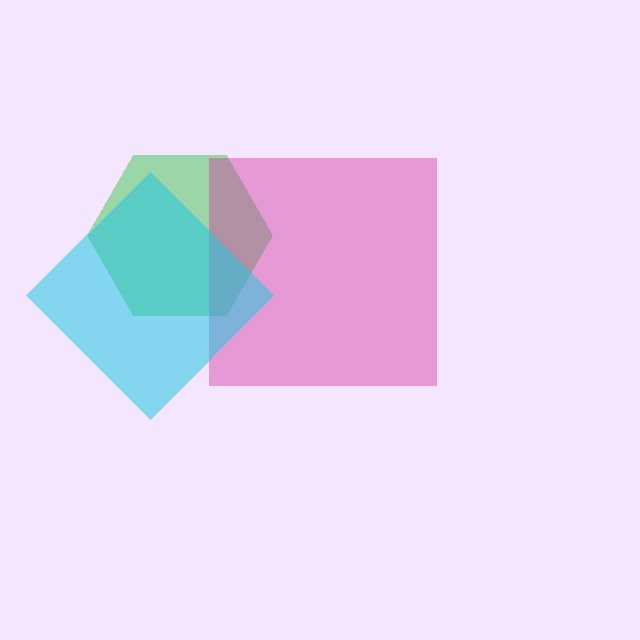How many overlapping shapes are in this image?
There are 3 overlapping shapes in the image.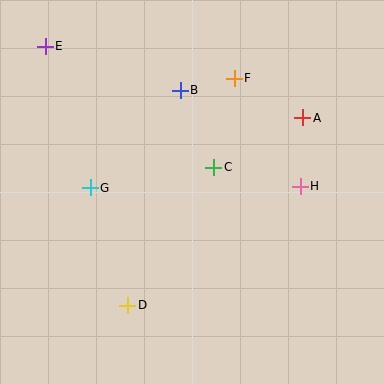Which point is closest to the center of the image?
Point C at (214, 167) is closest to the center.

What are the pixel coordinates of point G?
Point G is at (90, 188).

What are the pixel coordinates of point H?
Point H is at (300, 186).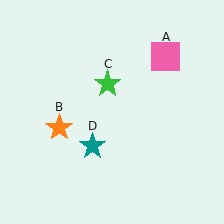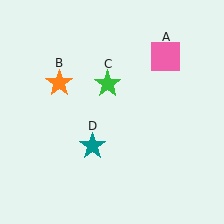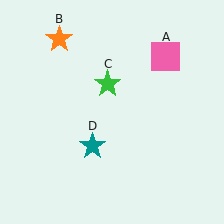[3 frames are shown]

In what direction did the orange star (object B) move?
The orange star (object B) moved up.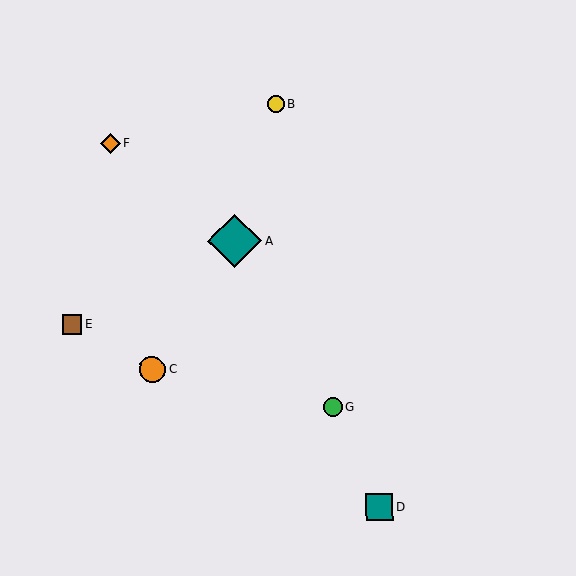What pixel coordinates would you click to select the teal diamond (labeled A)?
Click at (234, 241) to select the teal diamond A.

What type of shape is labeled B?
Shape B is a yellow circle.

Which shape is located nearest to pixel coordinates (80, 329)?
The brown square (labeled E) at (72, 325) is nearest to that location.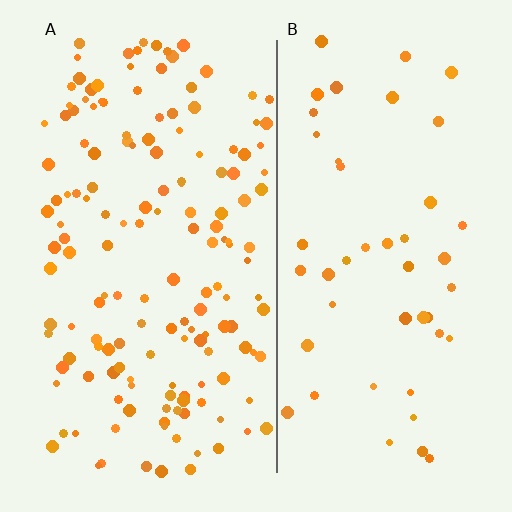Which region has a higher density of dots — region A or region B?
A (the left).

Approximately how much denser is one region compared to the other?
Approximately 3.3× — region A over region B.